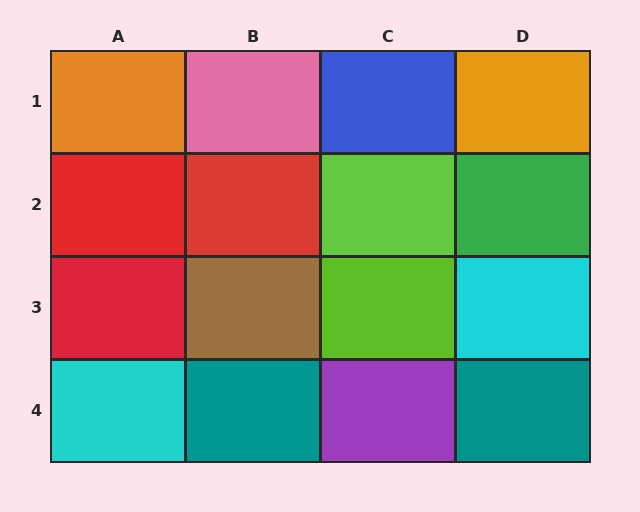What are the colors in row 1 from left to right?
Orange, pink, blue, orange.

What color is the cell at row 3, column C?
Lime.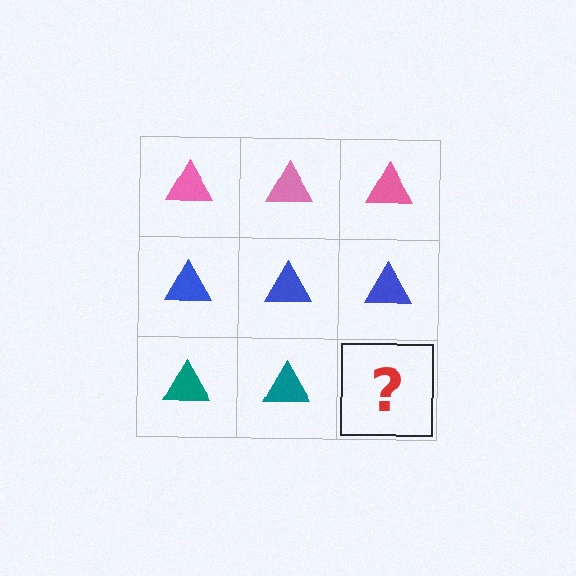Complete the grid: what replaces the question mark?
The question mark should be replaced with a teal triangle.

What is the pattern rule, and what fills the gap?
The rule is that each row has a consistent color. The gap should be filled with a teal triangle.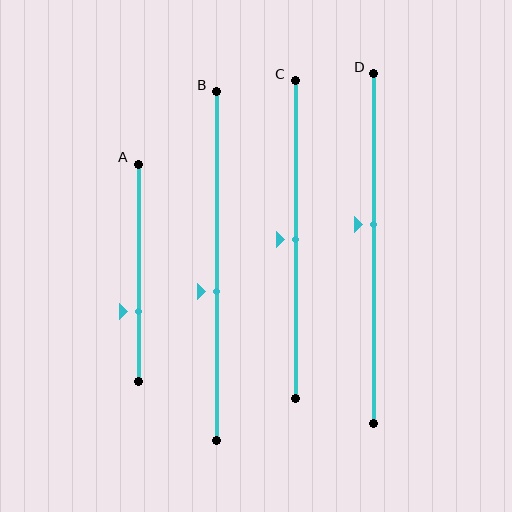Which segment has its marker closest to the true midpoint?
Segment C has its marker closest to the true midpoint.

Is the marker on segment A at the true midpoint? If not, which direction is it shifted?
No, the marker on segment A is shifted downward by about 18% of the segment length.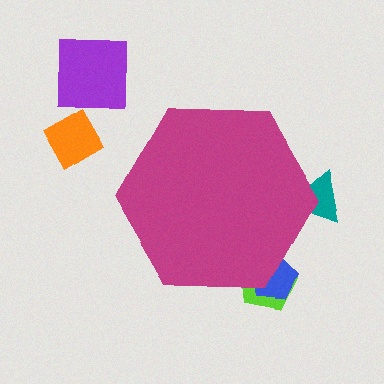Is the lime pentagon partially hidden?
Yes, the lime pentagon is partially hidden behind the magenta hexagon.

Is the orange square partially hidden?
No, the orange square is fully visible.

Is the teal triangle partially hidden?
Yes, the teal triangle is partially hidden behind the magenta hexagon.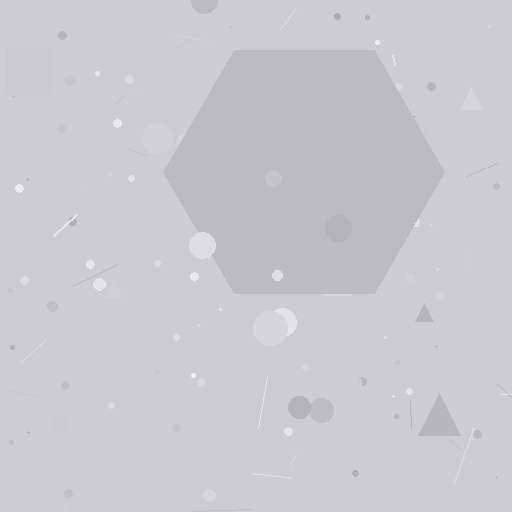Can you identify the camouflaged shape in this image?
The camouflaged shape is a hexagon.